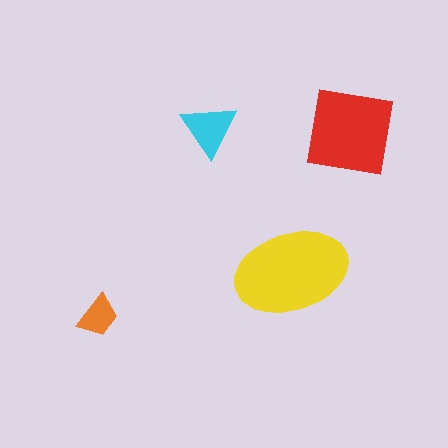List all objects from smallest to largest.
The orange trapezoid, the cyan triangle, the red square, the yellow ellipse.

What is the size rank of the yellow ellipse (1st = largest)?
1st.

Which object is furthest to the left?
The orange trapezoid is leftmost.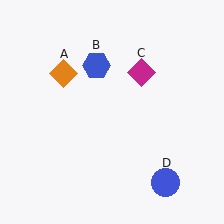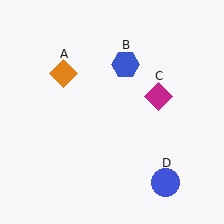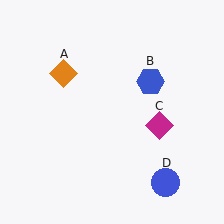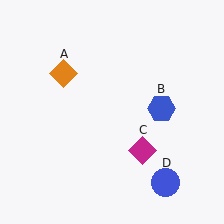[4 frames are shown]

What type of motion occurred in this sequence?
The blue hexagon (object B), magenta diamond (object C) rotated clockwise around the center of the scene.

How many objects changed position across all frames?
2 objects changed position: blue hexagon (object B), magenta diamond (object C).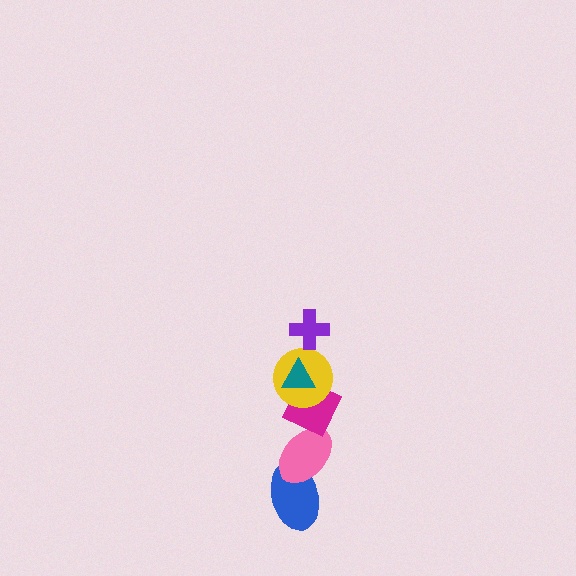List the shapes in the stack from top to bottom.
From top to bottom: the purple cross, the teal triangle, the yellow circle, the magenta diamond, the pink ellipse, the blue ellipse.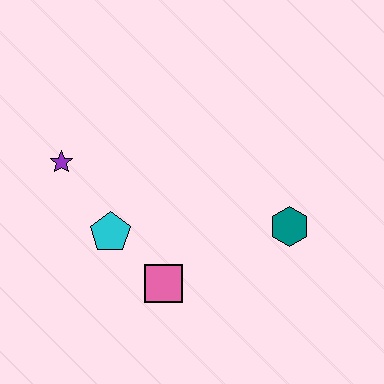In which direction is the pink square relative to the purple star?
The pink square is below the purple star.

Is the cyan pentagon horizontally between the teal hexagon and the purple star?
Yes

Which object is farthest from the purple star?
The teal hexagon is farthest from the purple star.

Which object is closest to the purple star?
The cyan pentagon is closest to the purple star.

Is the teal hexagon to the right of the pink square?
Yes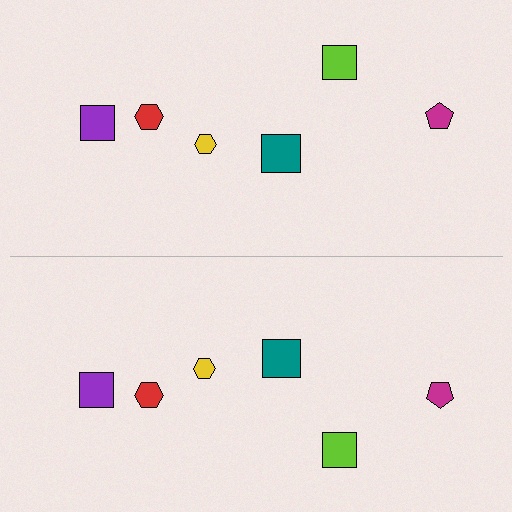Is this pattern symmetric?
Yes, this pattern has bilateral (reflection) symmetry.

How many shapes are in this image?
There are 12 shapes in this image.